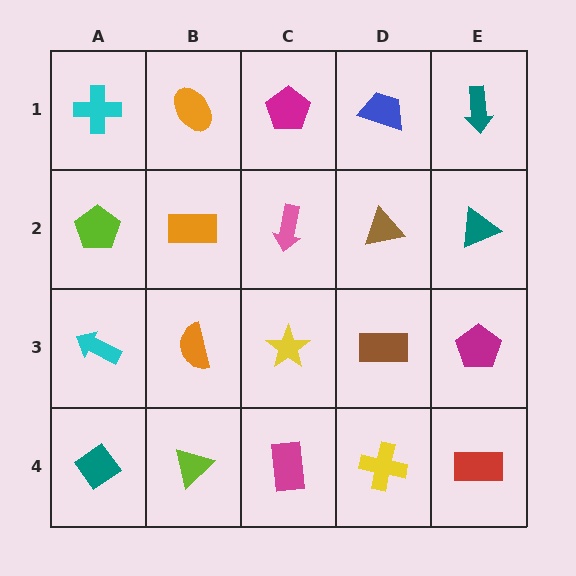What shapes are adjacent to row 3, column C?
A pink arrow (row 2, column C), a magenta rectangle (row 4, column C), an orange semicircle (row 3, column B), a brown rectangle (row 3, column D).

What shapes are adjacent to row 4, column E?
A magenta pentagon (row 3, column E), a yellow cross (row 4, column D).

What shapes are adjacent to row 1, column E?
A teal triangle (row 2, column E), a blue trapezoid (row 1, column D).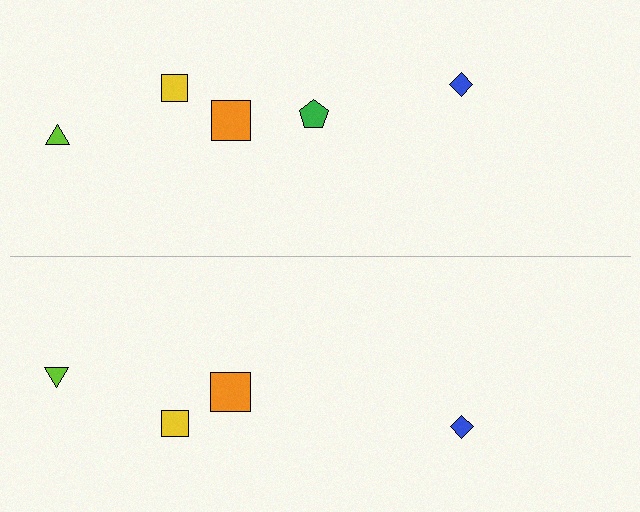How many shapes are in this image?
There are 9 shapes in this image.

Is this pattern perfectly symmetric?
No, the pattern is not perfectly symmetric. A green pentagon is missing from the bottom side.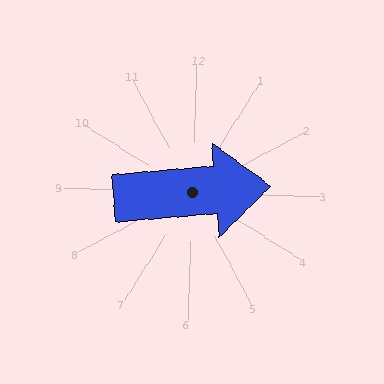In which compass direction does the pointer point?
East.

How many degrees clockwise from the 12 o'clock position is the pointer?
Approximately 84 degrees.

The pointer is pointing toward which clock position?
Roughly 3 o'clock.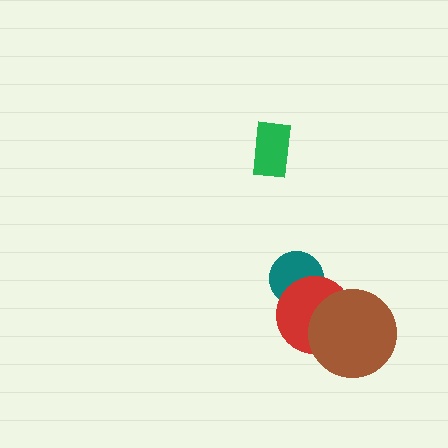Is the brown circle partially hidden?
No, no other shape covers it.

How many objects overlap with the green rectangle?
0 objects overlap with the green rectangle.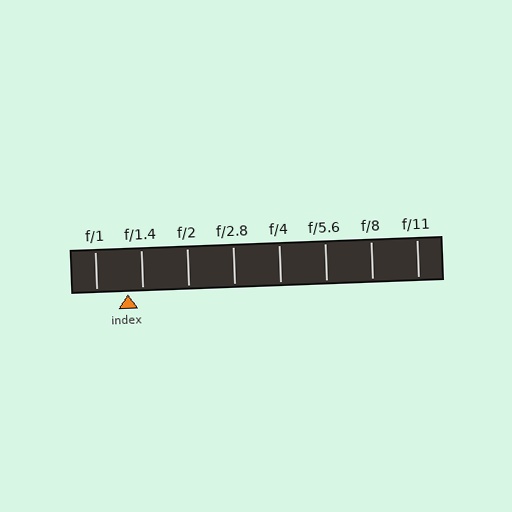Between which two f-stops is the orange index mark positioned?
The index mark is between f/1 and f/1.4.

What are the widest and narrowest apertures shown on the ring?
The widest aperture shown is f/1 and the narrowest is f/11.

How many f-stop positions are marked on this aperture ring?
There are 8 f-stop positions marked.